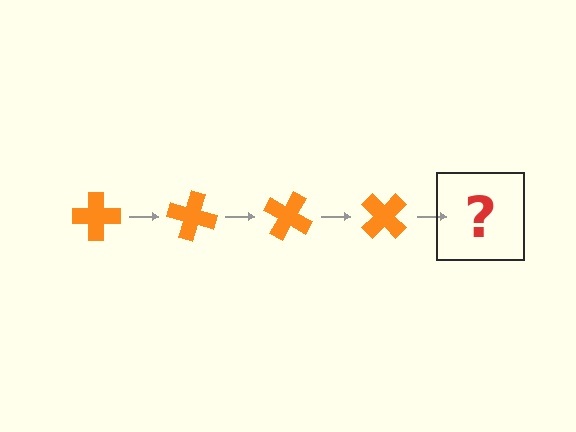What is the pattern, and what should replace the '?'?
The pattern is that the cross rotates 15 degrees each step. The '?' should be an orange cross rotated 60 degrees.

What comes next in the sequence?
The next element should be an orange cross rotated 60 degrees.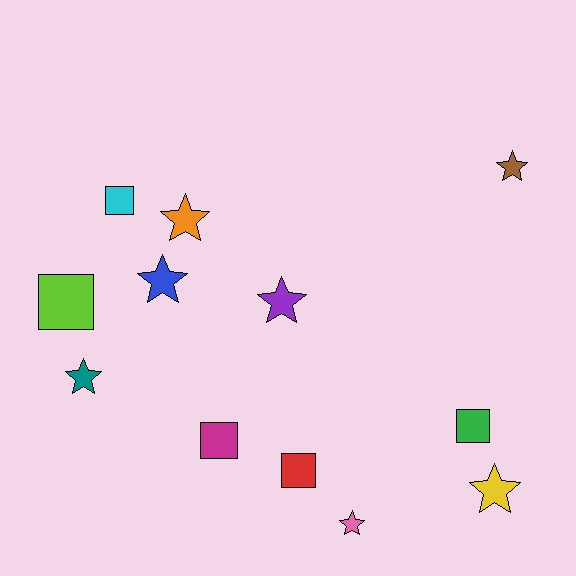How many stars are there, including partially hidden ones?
There are 7 stars.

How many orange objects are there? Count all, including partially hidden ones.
There is 1 orange object.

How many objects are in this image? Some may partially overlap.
There are 12 objects.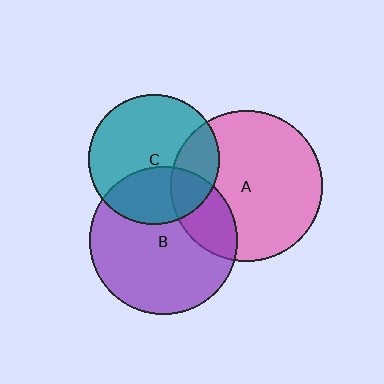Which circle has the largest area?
Circle A (pink).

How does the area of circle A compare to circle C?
Approximately 1.3 times.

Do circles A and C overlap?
Yes.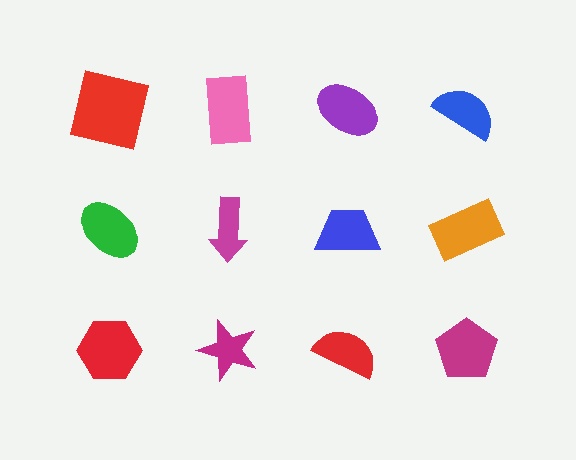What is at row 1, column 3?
A purple ellipse.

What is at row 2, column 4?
An orange rectangle.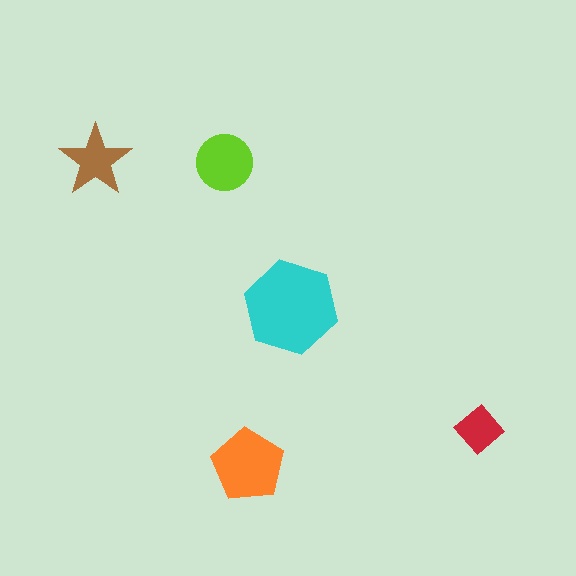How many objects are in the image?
There are 5 objects in the image.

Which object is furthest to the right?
The red diamond is rightmost.